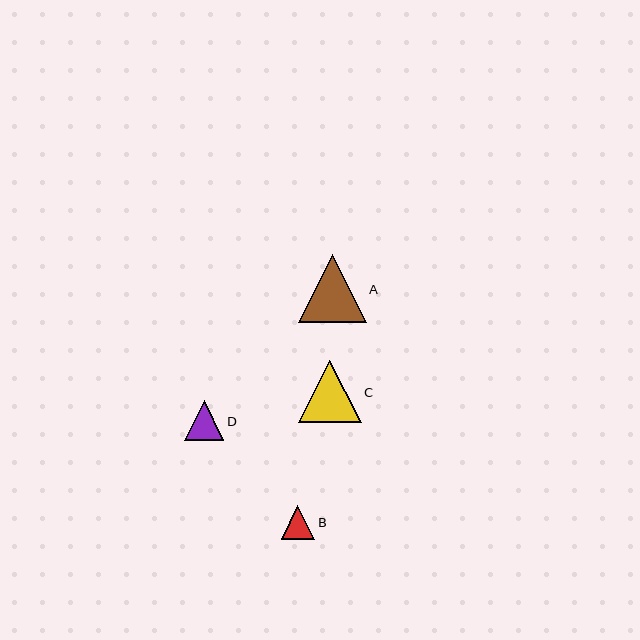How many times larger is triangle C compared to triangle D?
Triangle C is approximately 1.6 times the size of triangle D.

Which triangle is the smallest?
Triangle B is the smallest with a size of approximately 34 pixels.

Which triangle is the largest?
Triangle A is the largest with a size of approximately 68 pixels.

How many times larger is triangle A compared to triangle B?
Triangle A is approximately 2.0 times the size of triangle B.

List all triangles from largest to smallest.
From largest to smallest: A, C, D, B.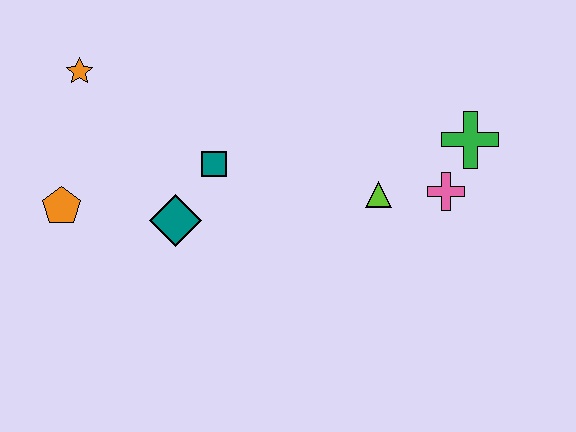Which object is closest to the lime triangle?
The pink cross is closest to the lime triangle.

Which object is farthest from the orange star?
The green cross is farthest from the orange star.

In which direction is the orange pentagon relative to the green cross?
The orange pentagon is to the left of the green cross.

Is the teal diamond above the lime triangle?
No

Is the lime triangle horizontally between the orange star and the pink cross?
Yes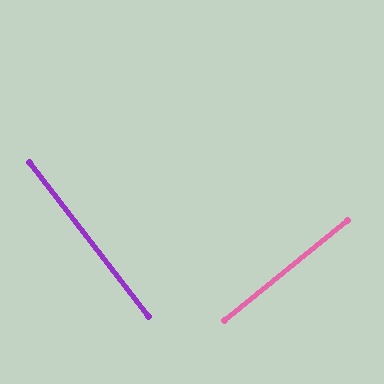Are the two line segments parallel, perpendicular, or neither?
Perpendicular — they meet at approximately 89°.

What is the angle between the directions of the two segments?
Approximately 89 degrees.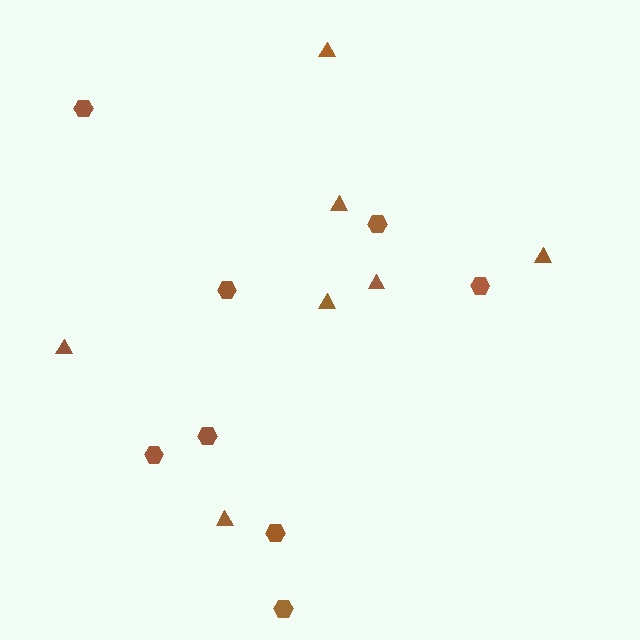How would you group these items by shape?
There are 2 groups: one group of hexagons (8) and one group of triangles (7).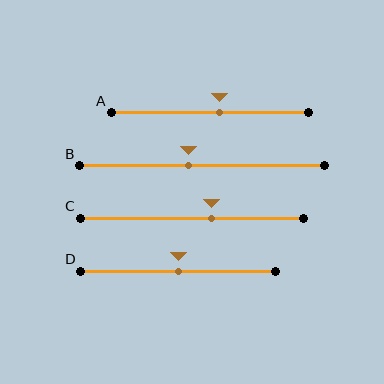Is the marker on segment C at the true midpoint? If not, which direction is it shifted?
No, the marker on segment C is shifted to the right by about 9% of the segment length.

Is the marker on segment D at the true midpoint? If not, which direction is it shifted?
Yes, the marker on segment D is at the true midpoint.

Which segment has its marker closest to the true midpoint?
Segment D has its marker closest to the true midpoint.